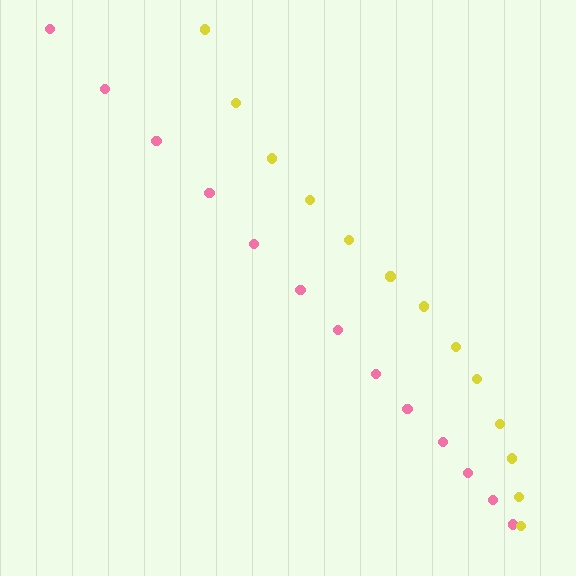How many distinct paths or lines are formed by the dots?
There are 2 distinct paths.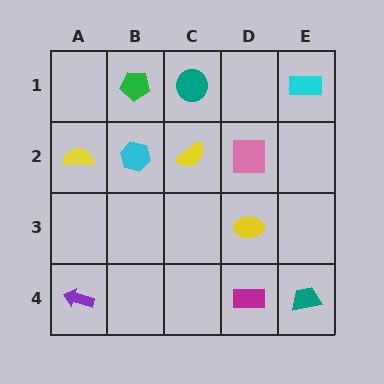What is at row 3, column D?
A yellow ellipse.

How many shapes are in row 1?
3 shapes.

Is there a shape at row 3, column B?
No, that cell is empty.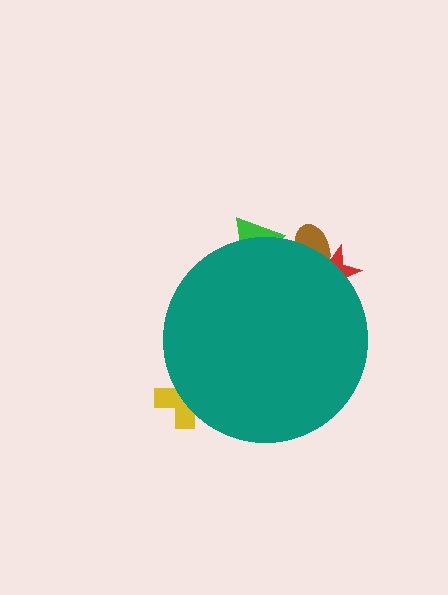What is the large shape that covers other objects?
A teal circle.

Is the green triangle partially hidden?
Yes, the green triangle is partially hidden behind the teal circle.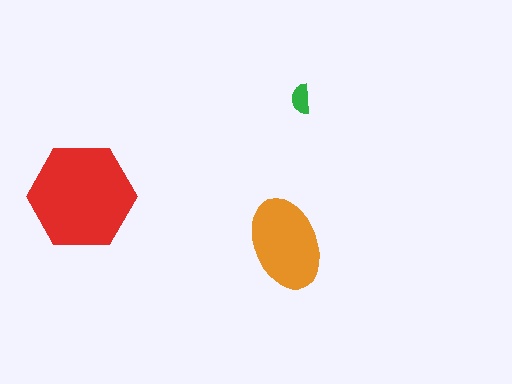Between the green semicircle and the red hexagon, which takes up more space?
The red hexagon.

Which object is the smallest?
The green semicircle.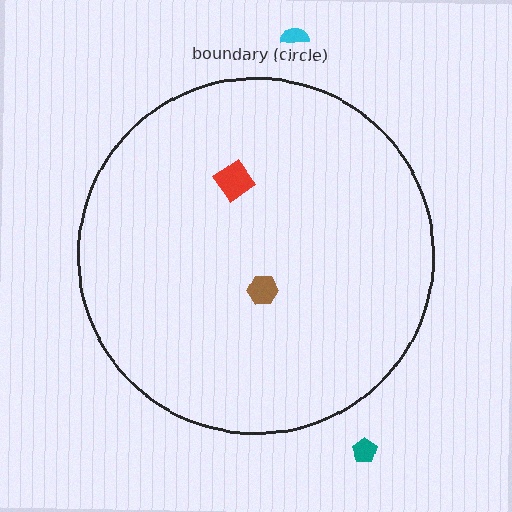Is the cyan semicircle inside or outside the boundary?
Outside.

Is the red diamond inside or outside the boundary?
Inside.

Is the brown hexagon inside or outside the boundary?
Inside.